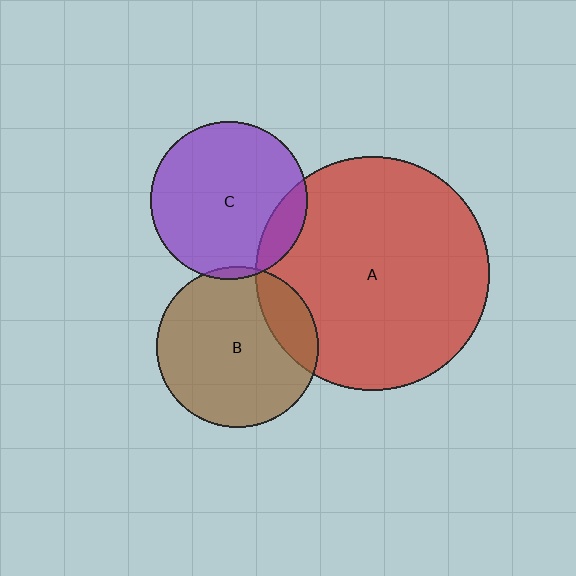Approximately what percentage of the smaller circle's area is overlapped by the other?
Approximately 15%.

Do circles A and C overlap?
Yes.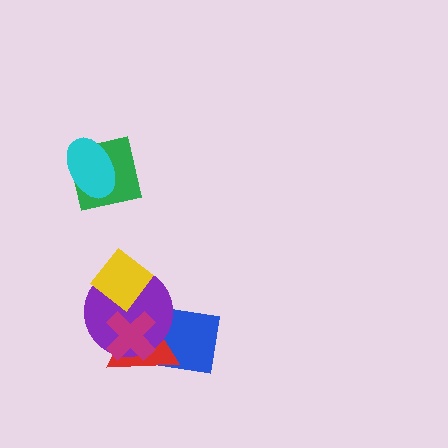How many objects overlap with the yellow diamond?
1 object overlaps with the yellow diamond.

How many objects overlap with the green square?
1 object overlaps with the green square.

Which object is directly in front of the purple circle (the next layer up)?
The yellow diamond is directly in front of the purple circle.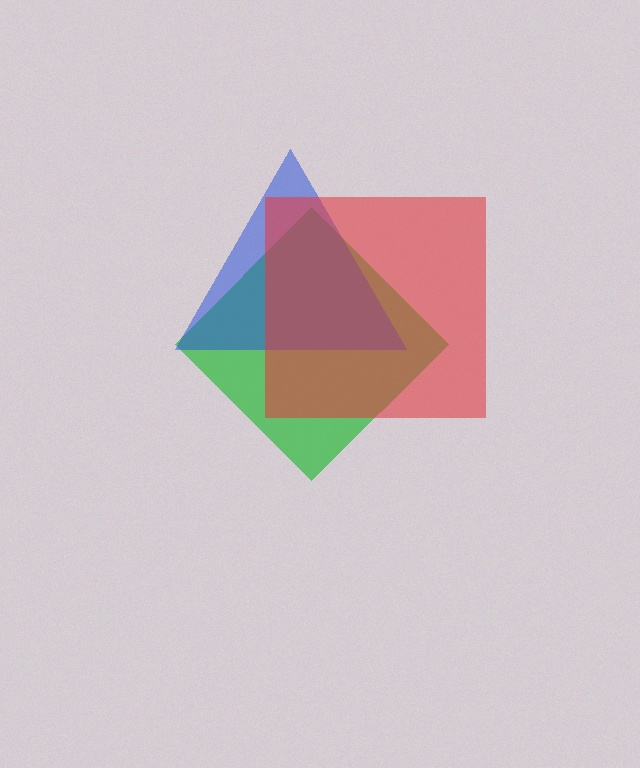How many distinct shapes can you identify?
There are 3 distinct shapes: a green diamond, a blue triangle, a red square.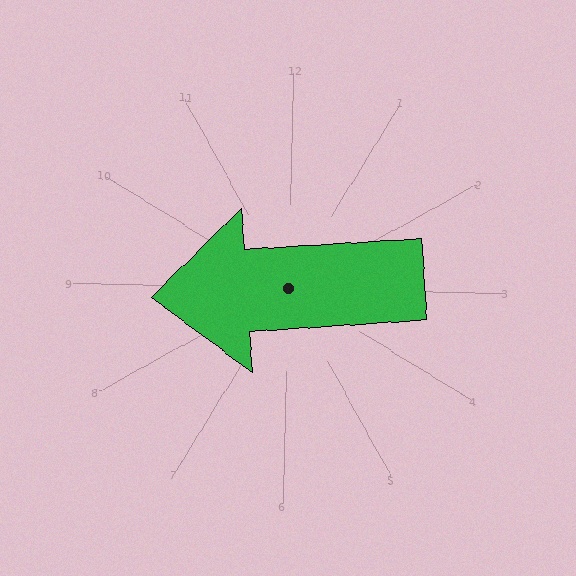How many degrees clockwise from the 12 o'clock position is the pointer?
Approximately 265 degrees.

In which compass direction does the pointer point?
West.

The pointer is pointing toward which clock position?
Roughly 9 o'clock.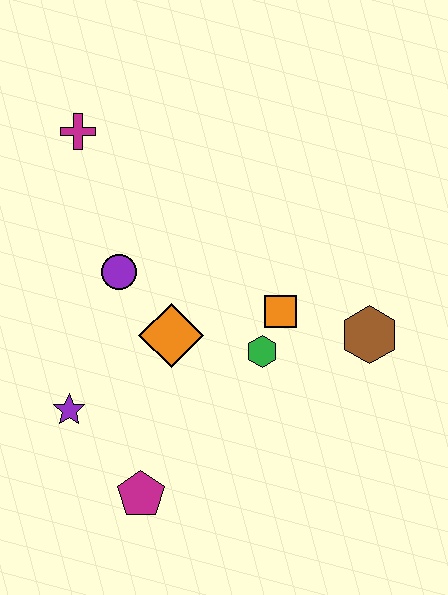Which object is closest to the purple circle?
The orange diamond is closest to the purple circle.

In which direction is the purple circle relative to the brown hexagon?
The purple circle is to the left of the brown hexagon.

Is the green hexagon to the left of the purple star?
No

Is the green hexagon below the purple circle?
Yes